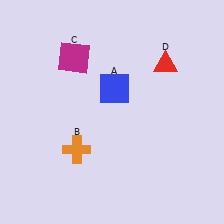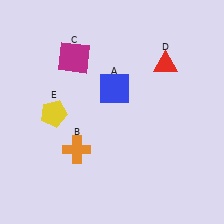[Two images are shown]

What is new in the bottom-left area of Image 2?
A yellow pentagon (E) was added in the bottom-left area of Image 2.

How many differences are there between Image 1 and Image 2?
There is 1 difference between the two images.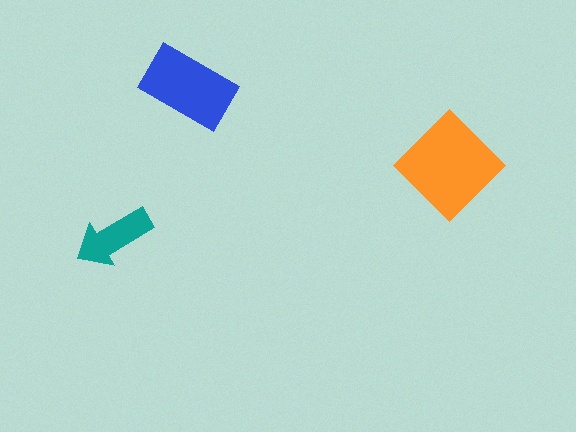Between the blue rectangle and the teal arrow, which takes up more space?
The blue rectangle.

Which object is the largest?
The orange diamond.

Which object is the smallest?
The teal arrow.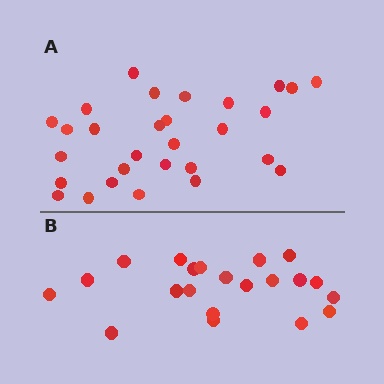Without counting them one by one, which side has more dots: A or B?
Region A (the top region) has more dots.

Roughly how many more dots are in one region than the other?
Region A has roughly 8 or so more dots than region B.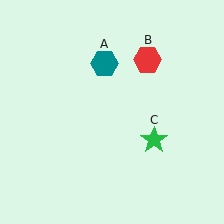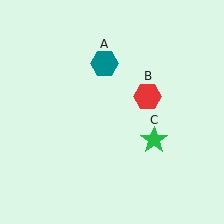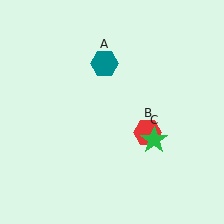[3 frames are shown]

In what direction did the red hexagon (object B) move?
The red hexagon (object B) moved down.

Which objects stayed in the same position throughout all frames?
Teal hexagon (object A) and green star (object C) remained stationary.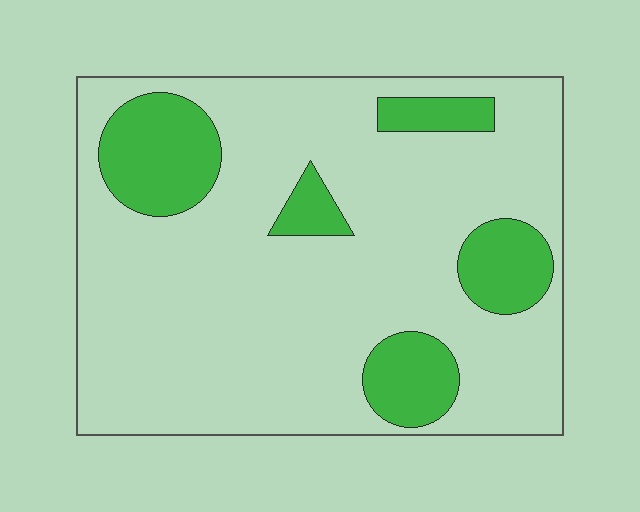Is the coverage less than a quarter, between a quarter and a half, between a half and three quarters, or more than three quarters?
Less than a quarter.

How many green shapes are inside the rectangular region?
5.